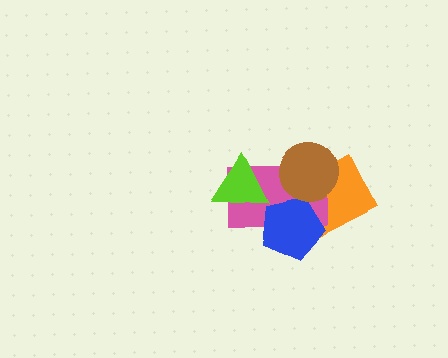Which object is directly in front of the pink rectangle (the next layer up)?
The blue pentagon is directly in front of the pink rectangle.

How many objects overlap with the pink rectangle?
4 objects overlap with the pink rectangle.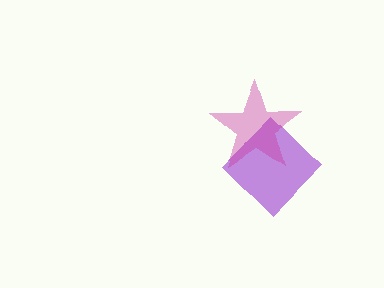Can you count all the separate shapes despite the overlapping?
Yes, there are 2 separate shapes.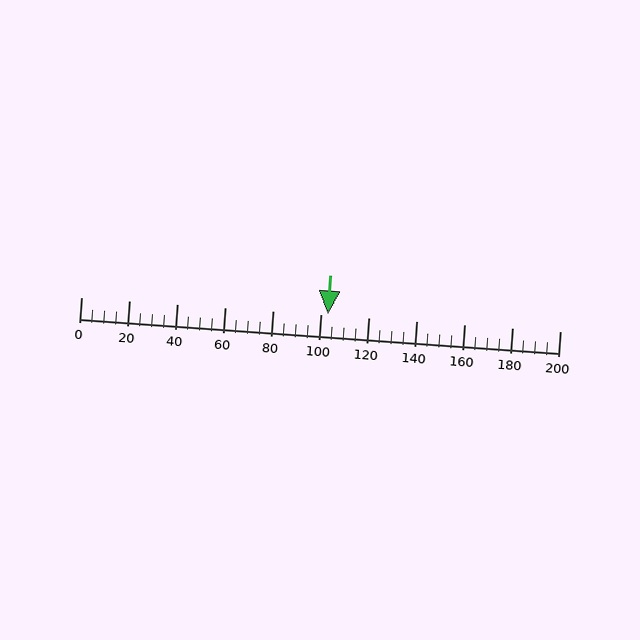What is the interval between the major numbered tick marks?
The major tick marks are spaced 20 units apart.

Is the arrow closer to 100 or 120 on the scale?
The arrow is closer to 100.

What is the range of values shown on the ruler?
The ruler shows values from 0 to 200.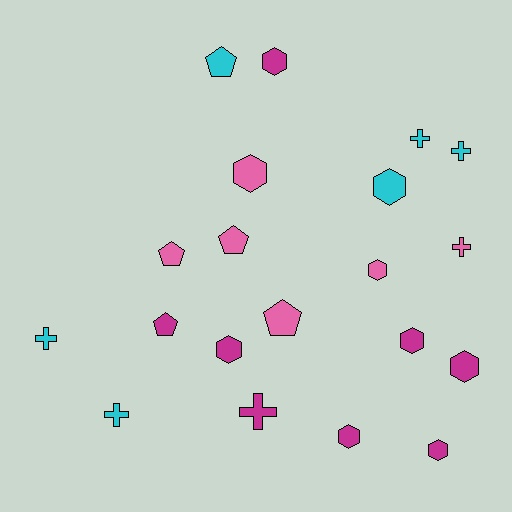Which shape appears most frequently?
Hexagon, with 9 objects.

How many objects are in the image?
There are 20 objects.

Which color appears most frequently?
Magenta, with 8 objects.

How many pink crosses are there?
There is 1 pink cross.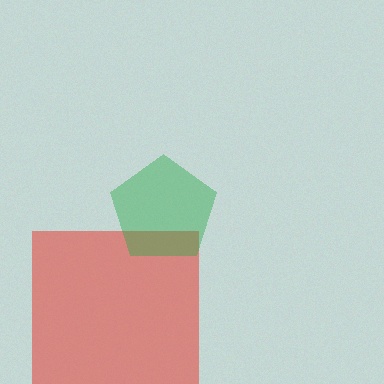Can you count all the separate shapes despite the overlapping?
Yes, there are 2 separate shapes.